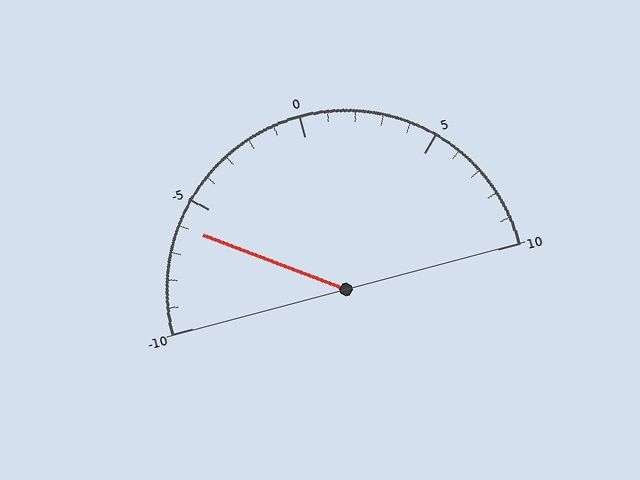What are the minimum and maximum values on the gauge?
The gauge ranges from -10 to 10.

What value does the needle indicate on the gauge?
The needle indicates approximately -6.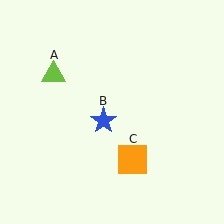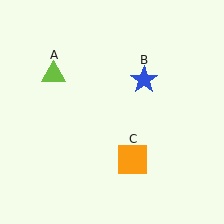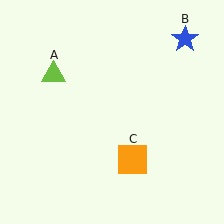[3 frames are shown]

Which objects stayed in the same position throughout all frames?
Lime triangle (object A) and orange square (object C) remained stationary.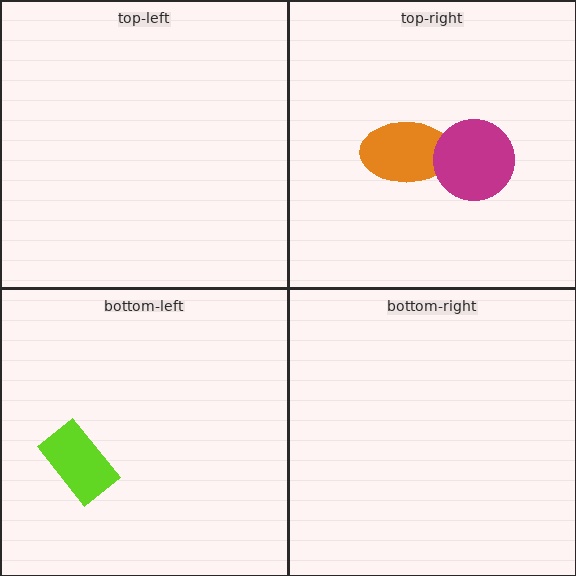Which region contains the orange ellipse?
The top-right region.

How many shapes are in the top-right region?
2.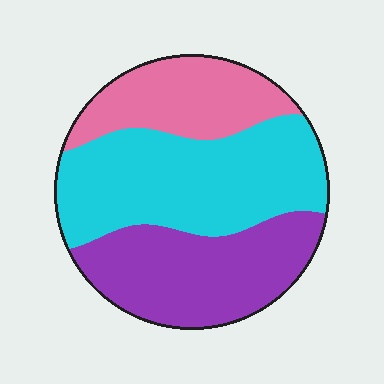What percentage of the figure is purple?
Purple covers about 35% of the figure.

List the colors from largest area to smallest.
From largest to smallest: cyan, purple, pink.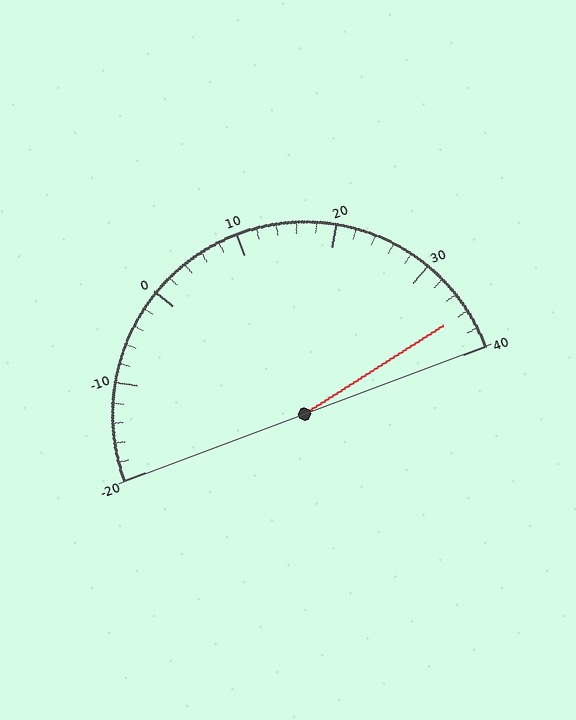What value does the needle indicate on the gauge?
The needle indicates approximately 36.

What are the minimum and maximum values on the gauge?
The gauge ranges from -20 to 40.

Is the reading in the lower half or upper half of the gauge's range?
The reading is in the upper half of the range (-20 to 40).